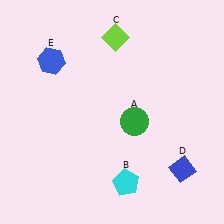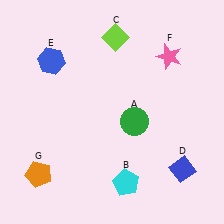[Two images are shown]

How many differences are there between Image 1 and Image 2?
There are 2 differences between the two images.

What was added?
A pink star (F), an orange pentagon (G) were added in Image 2.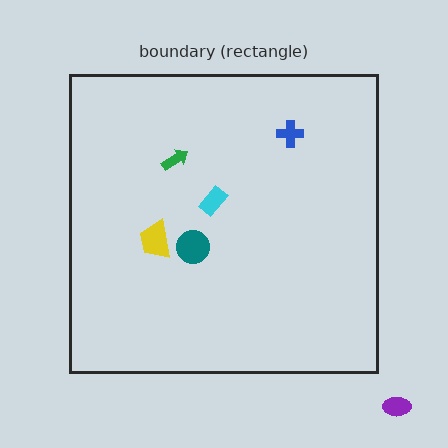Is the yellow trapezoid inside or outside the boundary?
Inside.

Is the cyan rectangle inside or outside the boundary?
Inside.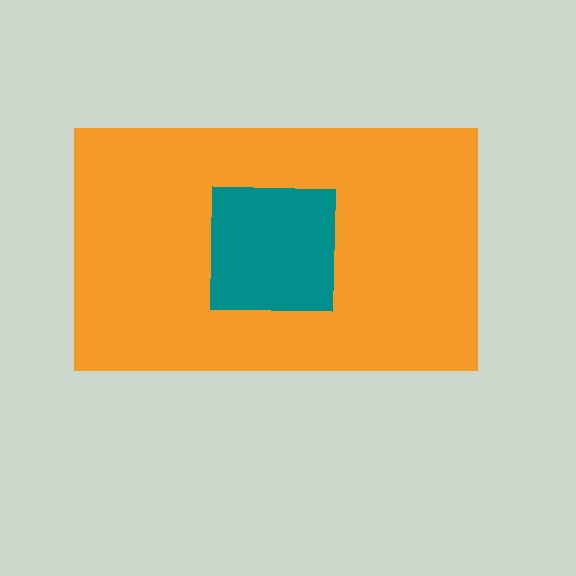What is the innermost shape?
The teal square.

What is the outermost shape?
The orange rectangle.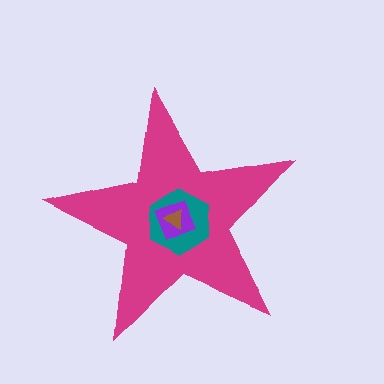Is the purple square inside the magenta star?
Yes.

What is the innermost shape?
The brown triangle.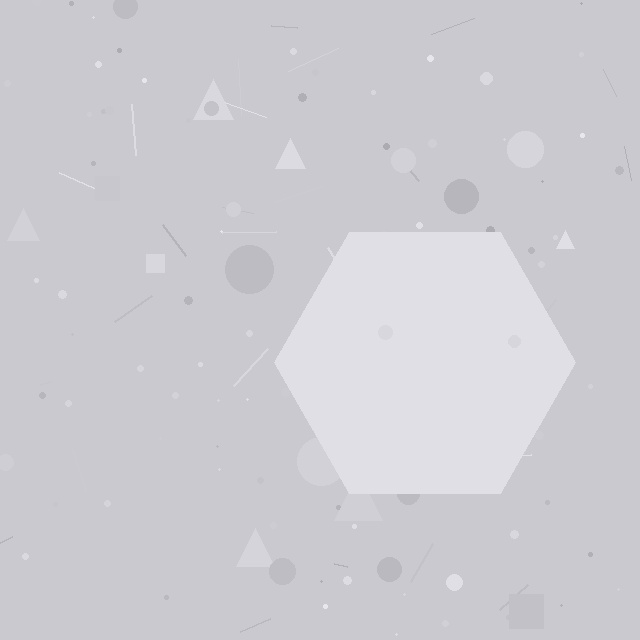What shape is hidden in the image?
A hexagon is hidden in the image.